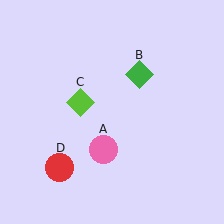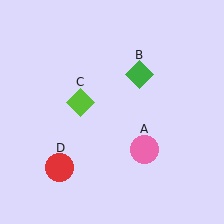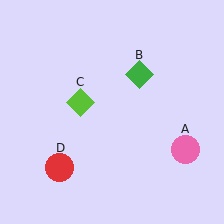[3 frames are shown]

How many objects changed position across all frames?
1 object changed position: pink circle (object A).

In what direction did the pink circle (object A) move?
The pink circle (object A) moved right.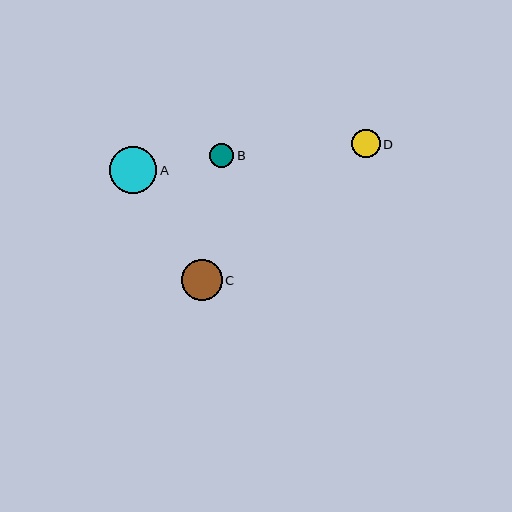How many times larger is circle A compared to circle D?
Circle A is approximately 1.7 times the size of circle D.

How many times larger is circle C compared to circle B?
Circle C is approximately 1.7 times the size of circle B.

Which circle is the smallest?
Circle B is the smallest with a size of approximately 24 pixels.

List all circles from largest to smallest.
From largest to smallest: A, C, D, B.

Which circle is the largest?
Circle A is the largest with a size of approximately 47 pixels.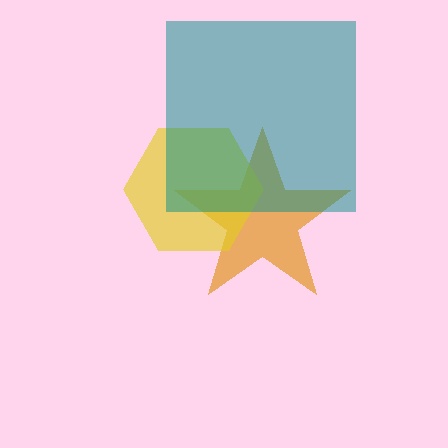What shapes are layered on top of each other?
The layered shapes are: an orange star, a yellow hexagon, a teal square.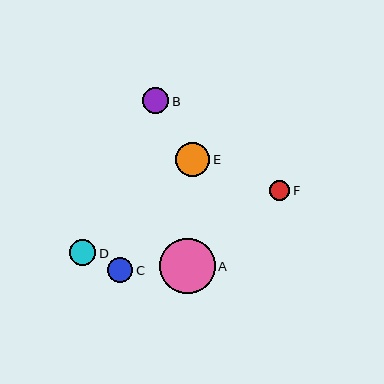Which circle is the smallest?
Circle F is the smallest with a size of approximately 20 pixels.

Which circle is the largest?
Circle A is the largest with a size of approximately 56 pixels.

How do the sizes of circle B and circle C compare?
Circle B and circle C are approximately the same size.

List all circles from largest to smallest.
From largest to smallest: A, E, B, D, C, F.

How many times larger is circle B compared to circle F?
Circle B is approximately 1.3 times the size of circle F.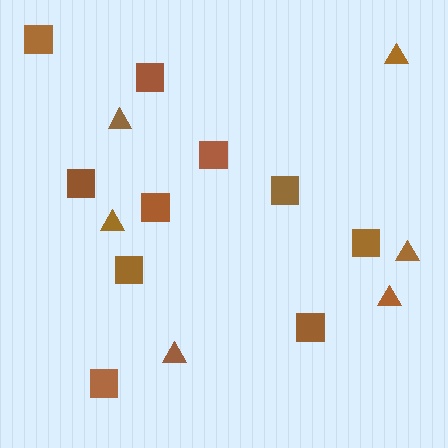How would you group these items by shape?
There are 2 groups: one group of squares (10) and one group of triangles (6).